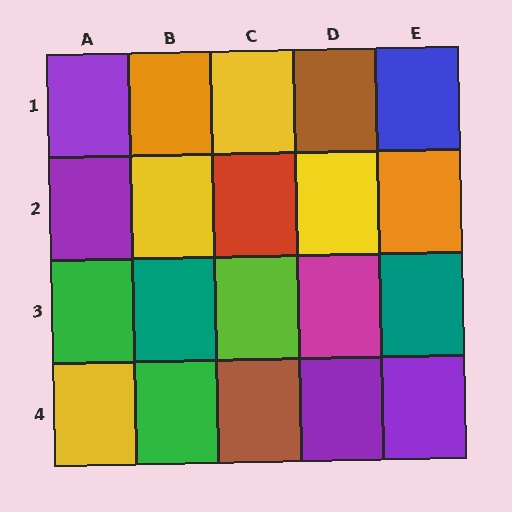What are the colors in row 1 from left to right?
Purple, orange, yellow, brown, blue.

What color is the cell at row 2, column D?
Yellow.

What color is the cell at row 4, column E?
Purple.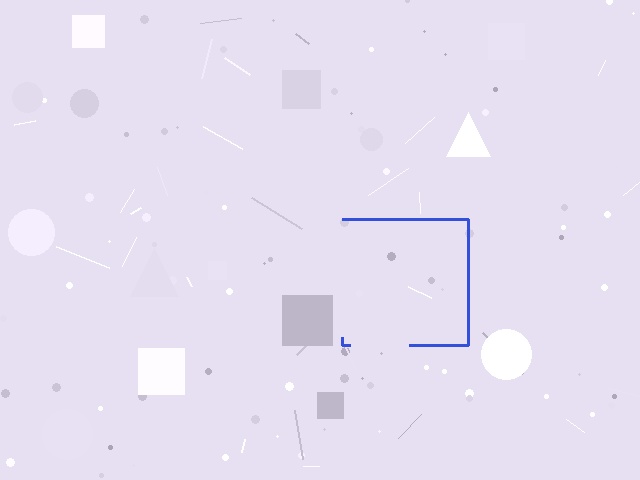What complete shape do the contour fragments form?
The contour fragments form a square.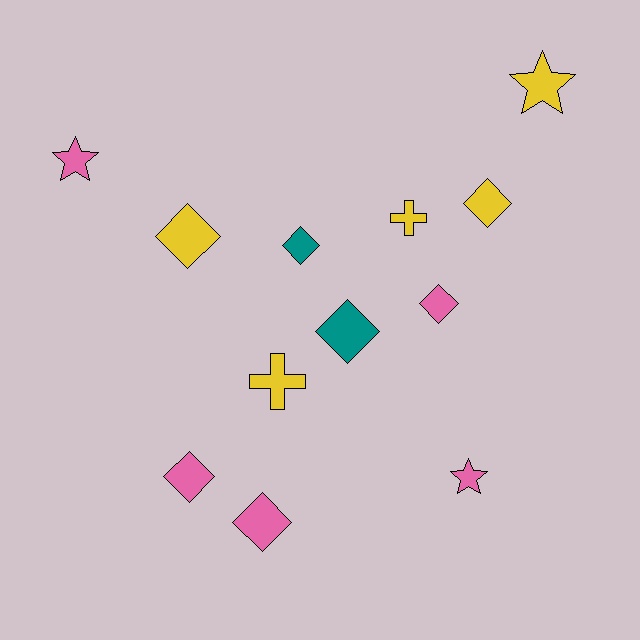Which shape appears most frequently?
Diamond, with 7 objects.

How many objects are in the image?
There are 12 objects.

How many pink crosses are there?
There are no pink crosses.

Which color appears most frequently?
Yellow, with 5 objects.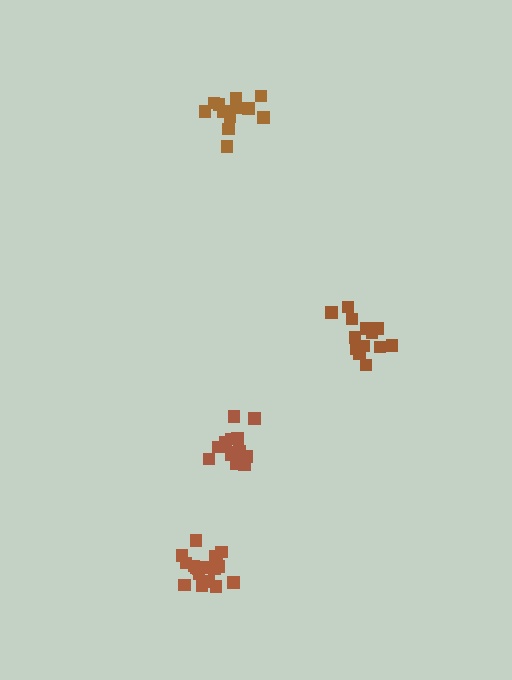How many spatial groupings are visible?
There are 4 spatial groupings.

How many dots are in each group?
Group 1: 18 dots, Group 2: 13 dots, Group 3: 16 dots, Group 4: 12 dots (59 total).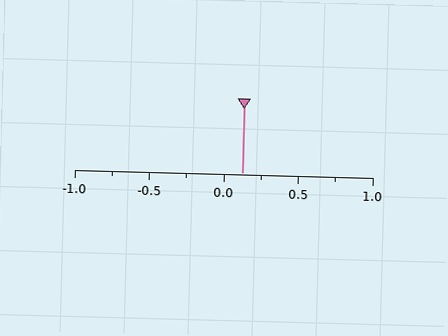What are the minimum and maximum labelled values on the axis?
The axis runs from -1.0 to 1.0.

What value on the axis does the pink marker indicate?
The marker indicates approximately 0.12.